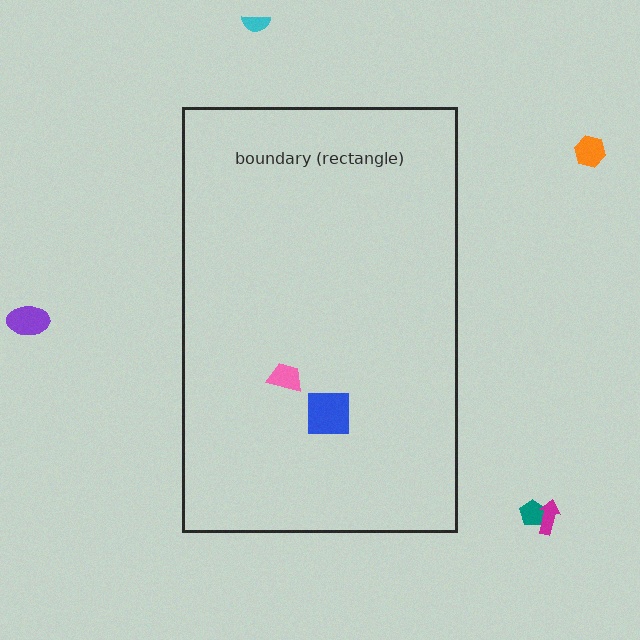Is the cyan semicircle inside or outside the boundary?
Outside.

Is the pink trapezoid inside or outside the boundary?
Inside.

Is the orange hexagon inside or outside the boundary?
Outside.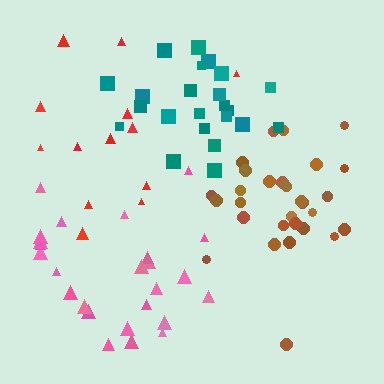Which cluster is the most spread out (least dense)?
Red.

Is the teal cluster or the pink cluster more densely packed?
Teal.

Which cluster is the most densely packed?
Teal.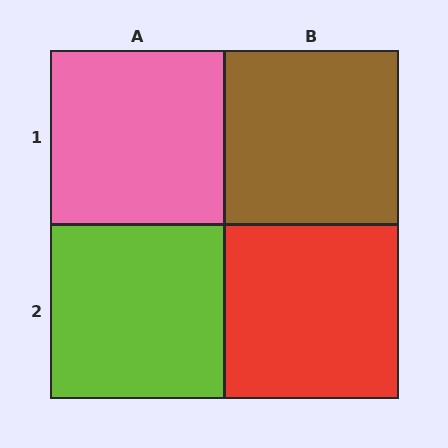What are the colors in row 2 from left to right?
Lime, red.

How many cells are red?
1 cell is red.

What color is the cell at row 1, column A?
Pink.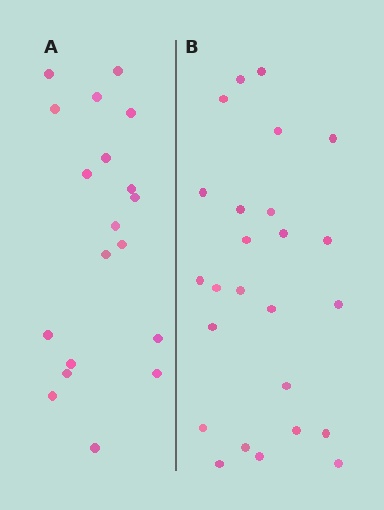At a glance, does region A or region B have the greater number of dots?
Region B (the right region) has more dots.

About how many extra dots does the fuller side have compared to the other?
Region B has about 6 more dots than region A.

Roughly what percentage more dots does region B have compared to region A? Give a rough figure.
About 30% more.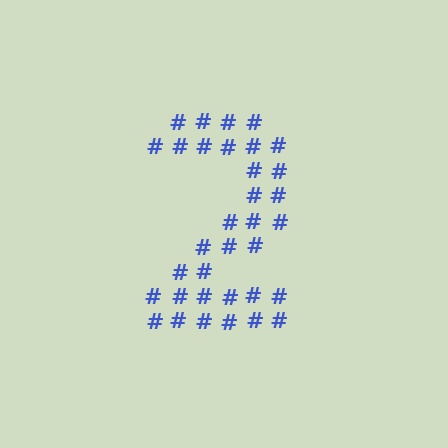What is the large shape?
The large shape is the digit 2.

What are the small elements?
The small elements are hash symbols.